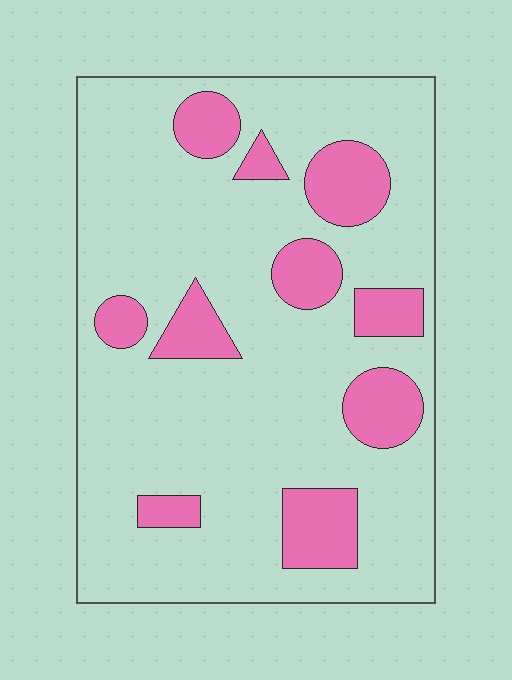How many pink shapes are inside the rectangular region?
10.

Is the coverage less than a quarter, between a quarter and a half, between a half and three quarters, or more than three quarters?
Less than a quarter.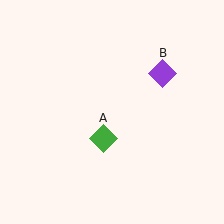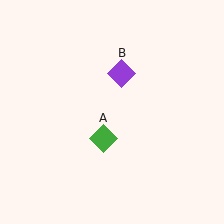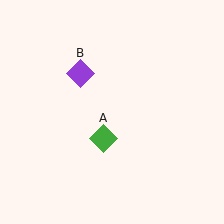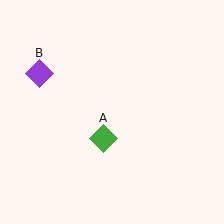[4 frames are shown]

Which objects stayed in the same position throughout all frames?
Green diamond (object A) remained stationary.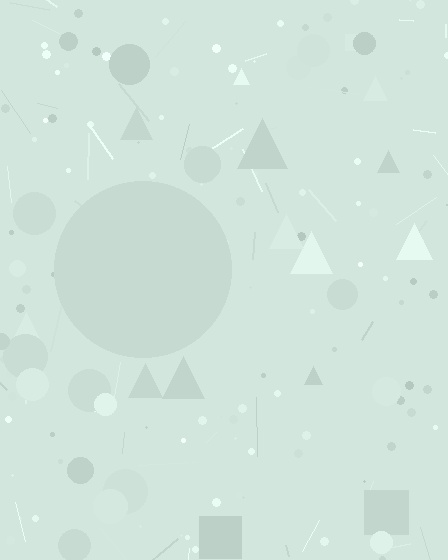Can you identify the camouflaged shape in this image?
The camouflaged shape is a circle.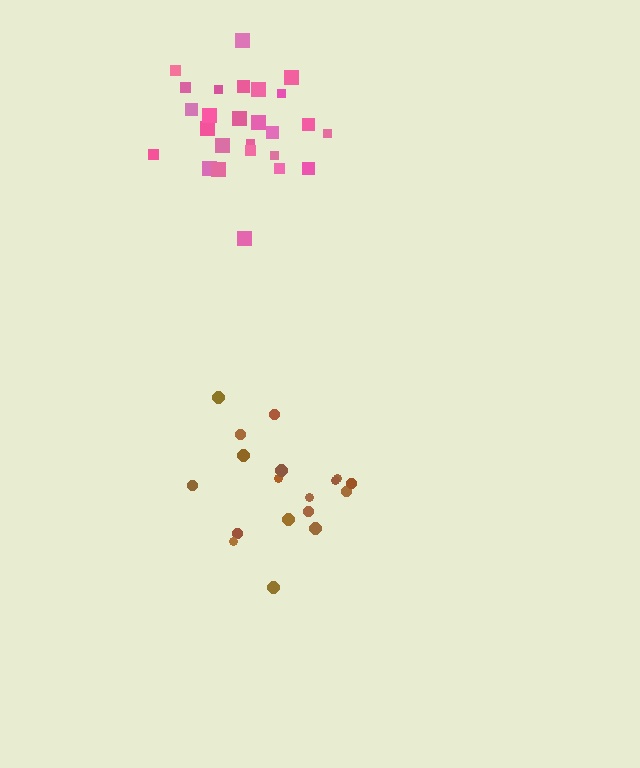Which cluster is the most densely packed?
Pink.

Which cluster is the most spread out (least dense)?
Brown.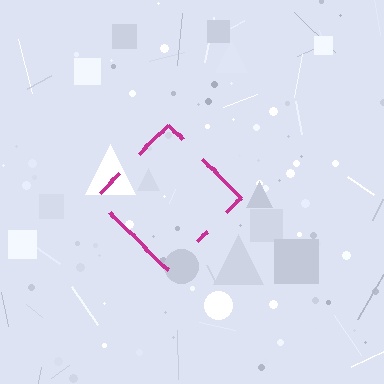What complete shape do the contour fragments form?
The contour fragments form a diamond.